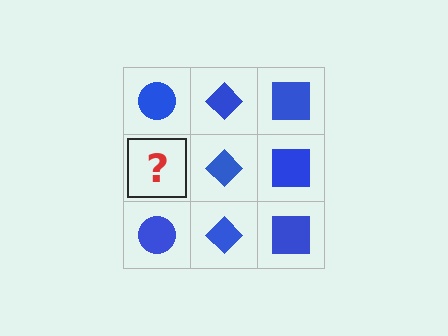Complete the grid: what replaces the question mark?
The question mark should be replaced with a blue circle.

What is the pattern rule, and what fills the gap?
The rule is that each column has a consistent shape. The gap should be filled with a blue circle.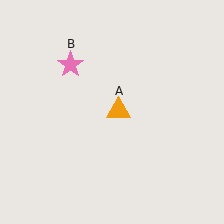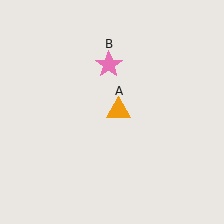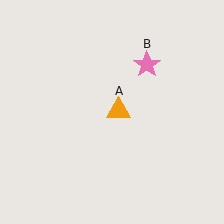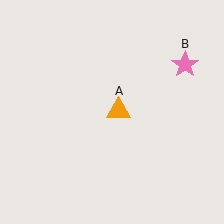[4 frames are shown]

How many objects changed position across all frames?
1 object changed position: pink star (object B).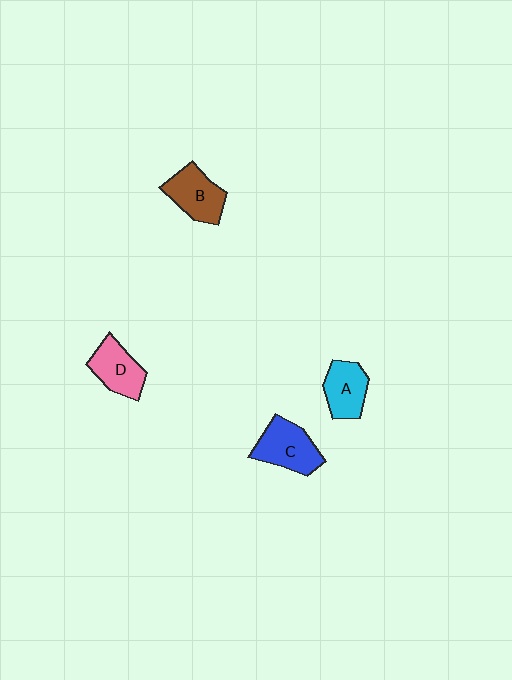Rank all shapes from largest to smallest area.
From largest to smallest: C (blue), B (brown), D (pink), A (cyan).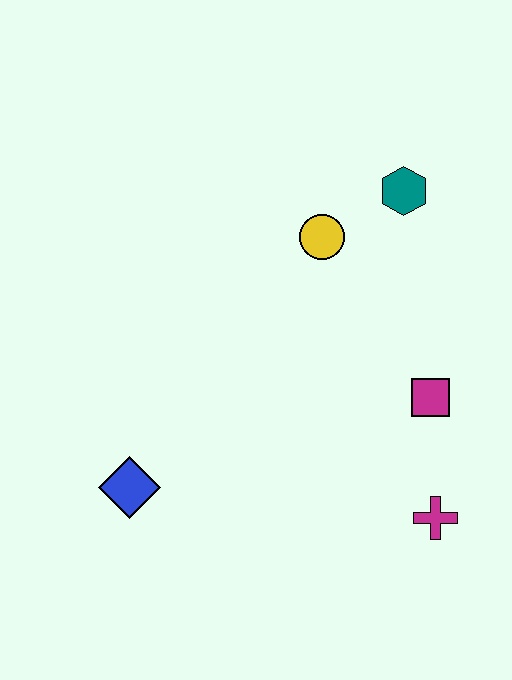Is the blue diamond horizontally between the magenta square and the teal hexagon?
No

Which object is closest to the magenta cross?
The magenta square is closest to the magenta cross.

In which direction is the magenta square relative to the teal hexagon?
The magenta square is below the teal hexagon.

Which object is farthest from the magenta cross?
The teal hexagon is farthest from the magenta cross.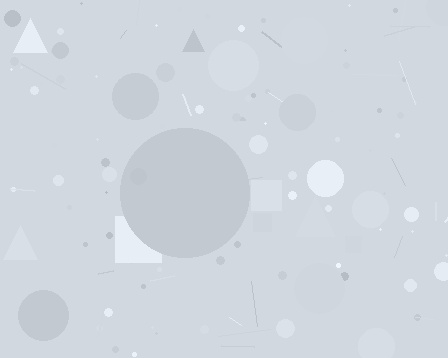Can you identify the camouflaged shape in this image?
The camouflaged shape is a circle.